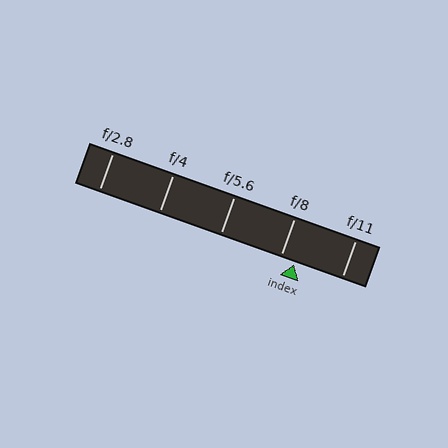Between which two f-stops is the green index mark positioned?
The index mark is between f/8 and f/11.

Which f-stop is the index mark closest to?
The index mark is closest to f/8.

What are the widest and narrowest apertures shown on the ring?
The widest aperture shown is f/2.8 and the narrowest is f/11.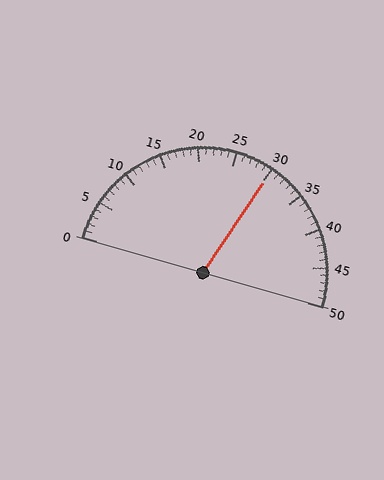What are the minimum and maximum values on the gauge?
The gauge ranges from 0 to 50.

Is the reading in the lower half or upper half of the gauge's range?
The reading is in the upper half of the range (0 to 50).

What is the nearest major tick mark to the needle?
The nearest major tick mark is 30.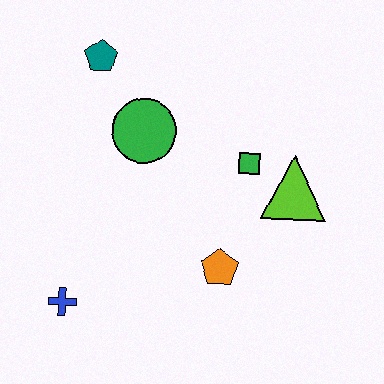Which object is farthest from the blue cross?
The lime triangle is farthest from the blue cross.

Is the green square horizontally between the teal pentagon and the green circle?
No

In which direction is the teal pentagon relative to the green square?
The teal pentagon is to the left of the green square.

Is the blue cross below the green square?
Yes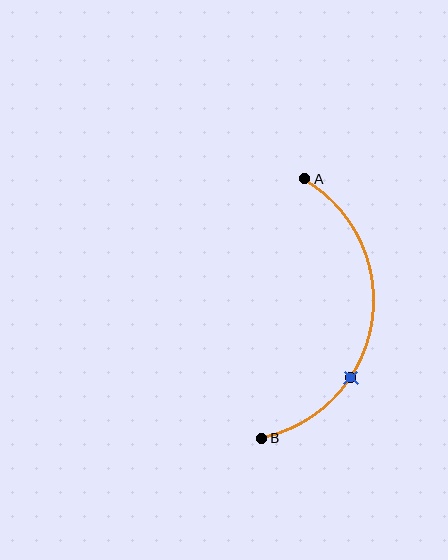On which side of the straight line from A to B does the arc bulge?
The arc bulges to the right of the straight line connecting A and B.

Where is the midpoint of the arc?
The arc midpoint is the point on the curve farthest from the straight line joining A and B. It sits to the right of that line.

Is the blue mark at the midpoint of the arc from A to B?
No. The blue mark lies on the arc but is closer to endpoint B. The arc midpoint would be at the point on the curve equidistant along the arc from both A and B.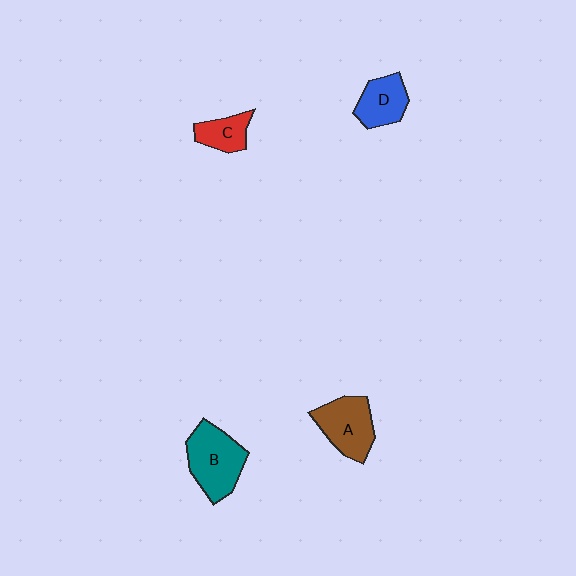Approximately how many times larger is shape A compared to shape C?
Approximately 1.7 times.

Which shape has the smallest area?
Shape C (red).